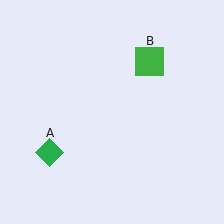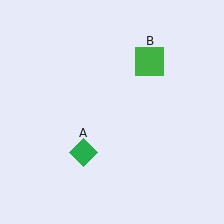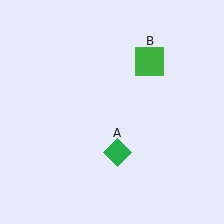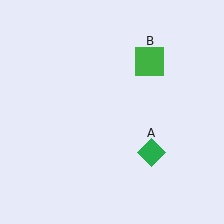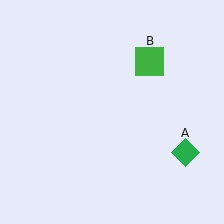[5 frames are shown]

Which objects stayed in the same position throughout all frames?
Green square (object B) remained stationary.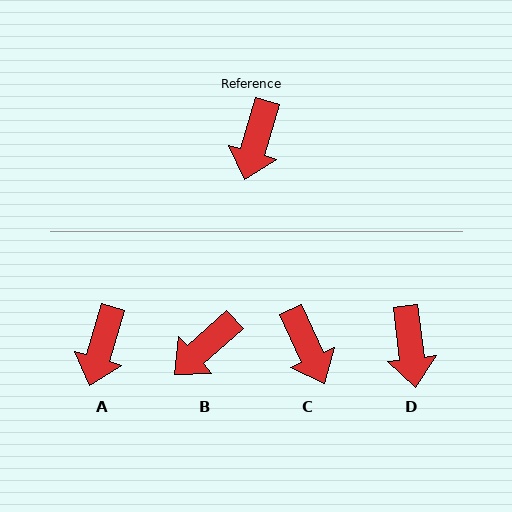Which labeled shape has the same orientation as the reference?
A.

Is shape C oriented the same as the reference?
No, it is off by about 41 degrees.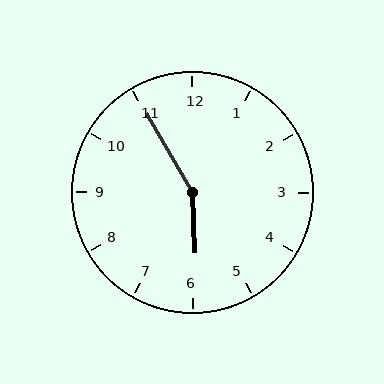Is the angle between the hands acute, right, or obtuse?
It is obtuse.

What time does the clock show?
5:55.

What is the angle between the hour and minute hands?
Approximately 152 degrees.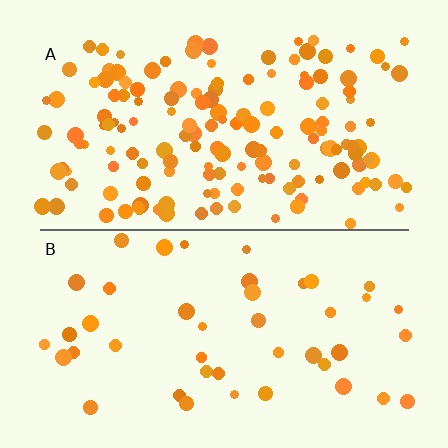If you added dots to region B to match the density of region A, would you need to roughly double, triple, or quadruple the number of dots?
Approximately triple.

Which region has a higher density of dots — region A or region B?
A (the top).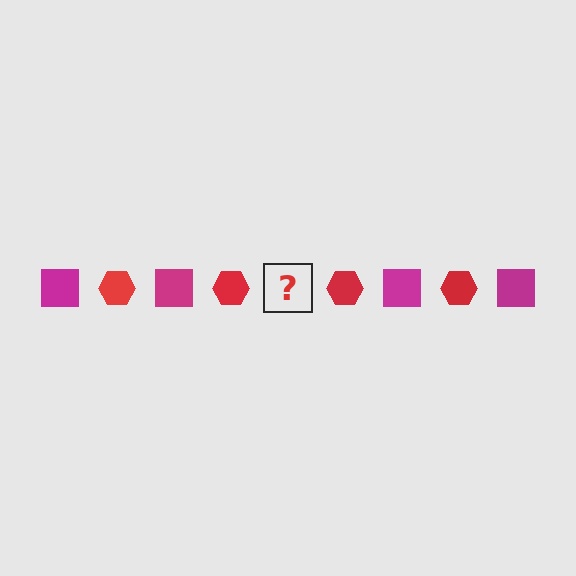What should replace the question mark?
The question mark should be replaced with a magenta square.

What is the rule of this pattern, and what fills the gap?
The rule is that the pattern alternates between magenta square and red hexagon. The gap should be filled with a magenta square.